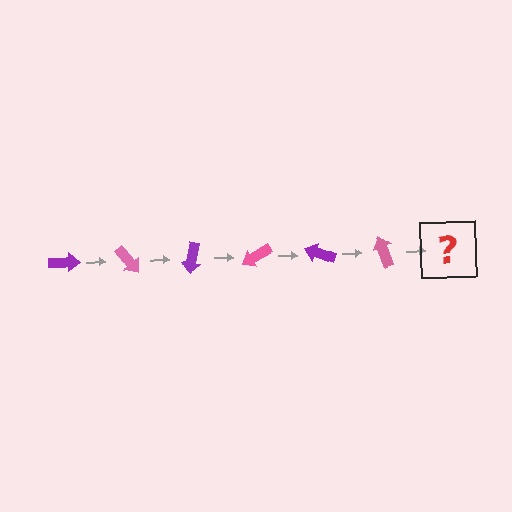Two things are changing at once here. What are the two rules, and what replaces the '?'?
The two rules are that it rotates 50 degrees each step and the color cycles through purple and pink. The '?' should be a purple arrow, rotated 300 degrees from the start.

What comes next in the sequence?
The next element should be a purple arrow, rotated 300 degrees from the start.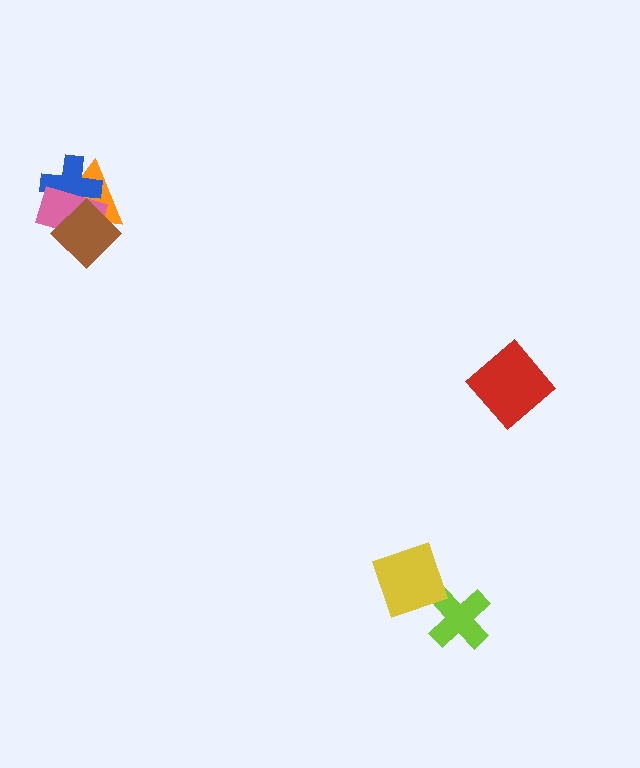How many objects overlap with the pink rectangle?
3 objects overlap with the pink rectangle.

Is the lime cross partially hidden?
Yes, it is partially covered by another shape.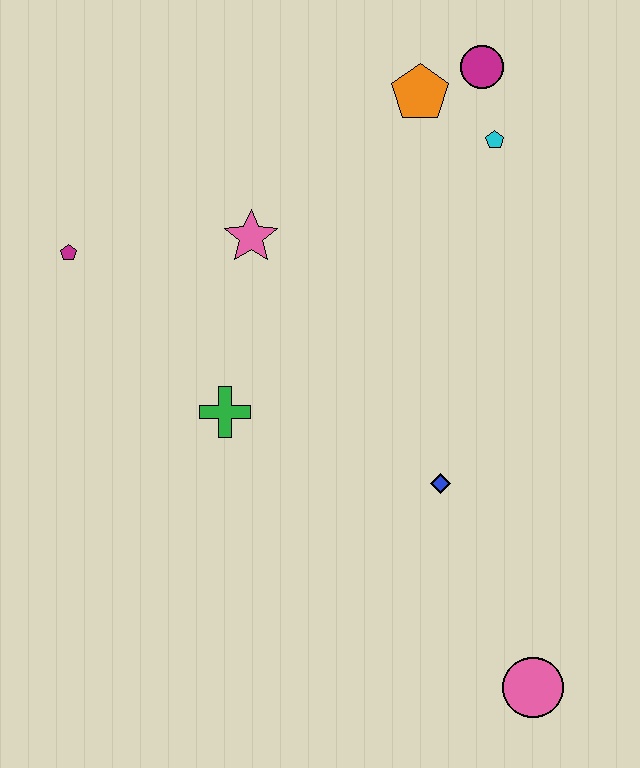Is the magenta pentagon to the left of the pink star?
Yes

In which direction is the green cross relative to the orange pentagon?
The green cross is below the orange pentagon.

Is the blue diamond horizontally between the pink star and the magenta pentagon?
No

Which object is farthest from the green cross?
The magenta circle is farthest from the green cross.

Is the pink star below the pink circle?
No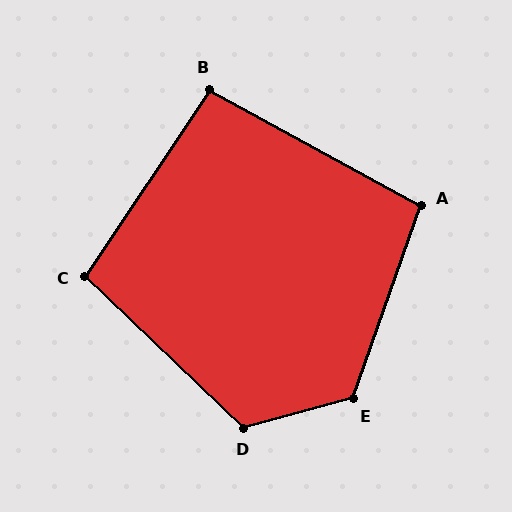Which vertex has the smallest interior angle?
B, at approximately 95 degrees.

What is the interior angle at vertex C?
Approximately 100 degrees (obtuse).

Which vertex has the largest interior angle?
E, at approximately 124 degrees.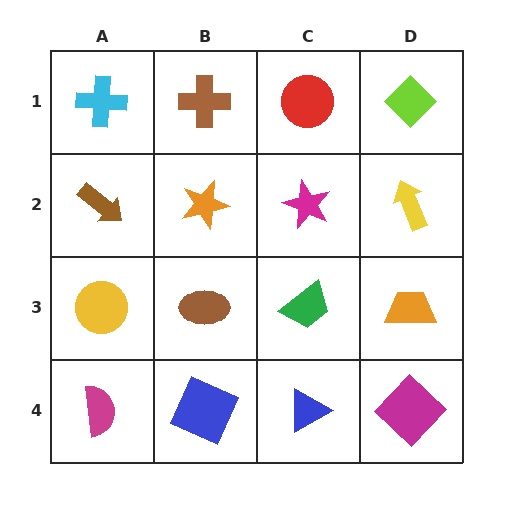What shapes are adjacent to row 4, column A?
A yellow circle (row 3, column A), a blue square (row 4, column B).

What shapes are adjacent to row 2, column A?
A cyan cross (row 1, column A), a yellow circle (row 3, column A), an orange star (row 2, column B).